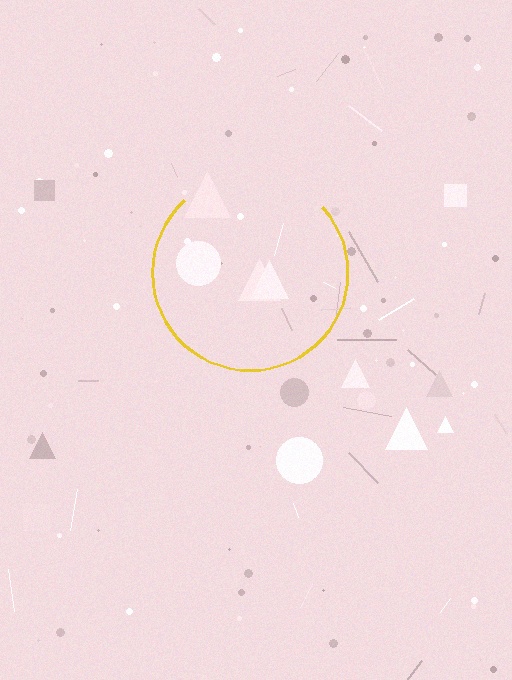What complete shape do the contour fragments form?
The contour fragments form a circle.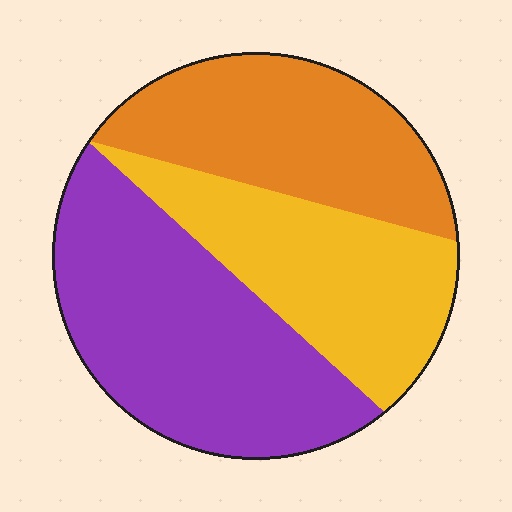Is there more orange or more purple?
Purple.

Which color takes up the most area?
Purple, at roughly 40%.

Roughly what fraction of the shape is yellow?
Yellow takes up about one third (1/3) of the shape.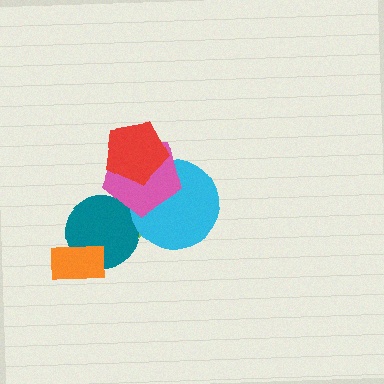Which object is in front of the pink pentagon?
The red pentagon is in front of the pink pentagon.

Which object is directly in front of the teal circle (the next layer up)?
The pink pentagon is directly in front of the teal circle.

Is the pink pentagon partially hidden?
Yes, it is partially covered by another shape.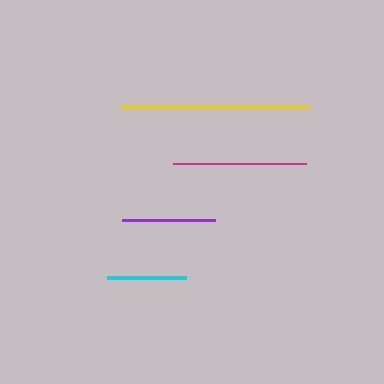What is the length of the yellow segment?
The yellow segment is approximately 189 pixels long.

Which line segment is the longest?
The yellow line is the longest at approximately 189 pixels.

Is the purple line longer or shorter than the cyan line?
The purple line is longer than the cyan line.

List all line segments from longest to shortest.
From longest to shortest: yellow, magenta, purple, cyan.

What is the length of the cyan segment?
The cyan segment is approximately 79 pixels long.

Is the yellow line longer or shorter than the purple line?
The yellow line is longer than the purple line.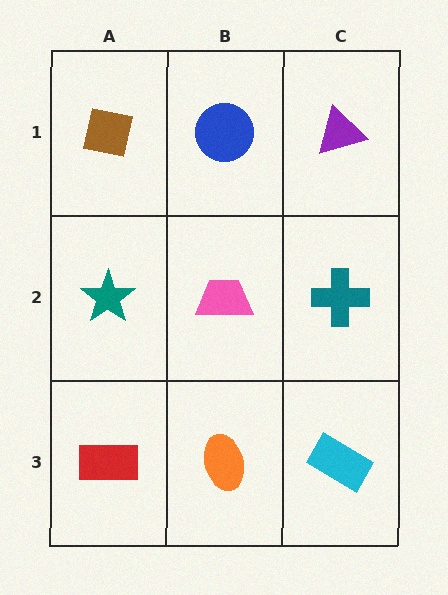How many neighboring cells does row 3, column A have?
2.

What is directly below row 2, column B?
An orange ellipse.